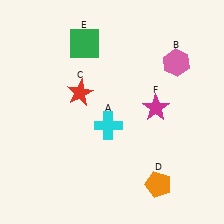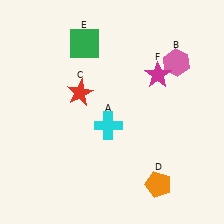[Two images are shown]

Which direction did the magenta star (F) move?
The magenta star (F) moved up.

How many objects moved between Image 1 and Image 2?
1 object moved between the two images.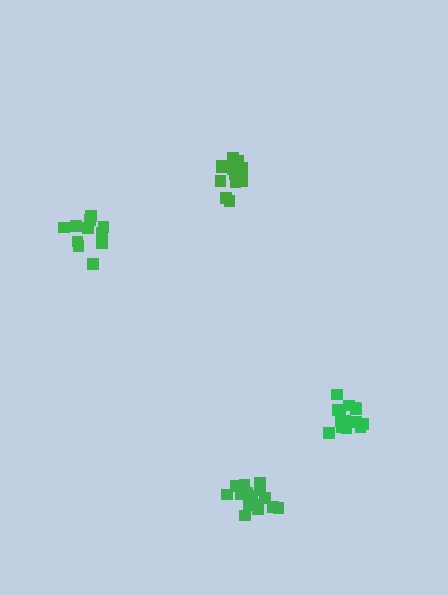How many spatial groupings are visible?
There are 4 spatial groupings.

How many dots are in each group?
Group 1: 16 dots, Group 2: 11 dots, Group 3: 13 dots, Group 4: 15 dots (55 total).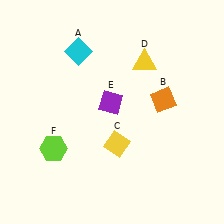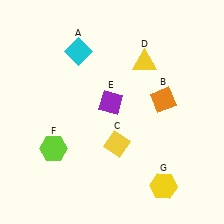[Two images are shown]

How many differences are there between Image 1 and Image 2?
There is 1 difference between the two images.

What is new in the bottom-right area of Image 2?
A yellow hexagon (G) was added in the bottom-right area of Image 2.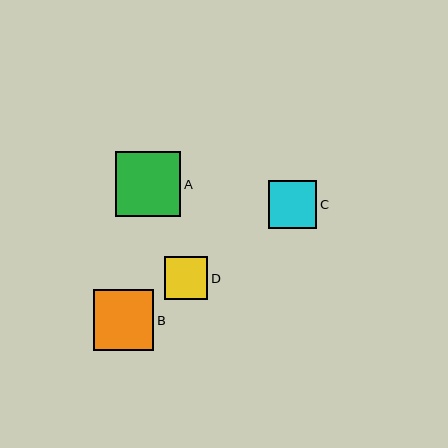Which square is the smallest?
Square D is the smallest with a size of approximately 43 pixels.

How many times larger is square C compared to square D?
Square C is approximately 1.1 times the size of square D.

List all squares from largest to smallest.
From largest to smallest: A, B, C, D.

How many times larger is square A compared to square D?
Square A is approximately 1.5 times the size of square D.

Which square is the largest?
Square A is the largest with a size of approximately 66 pixels.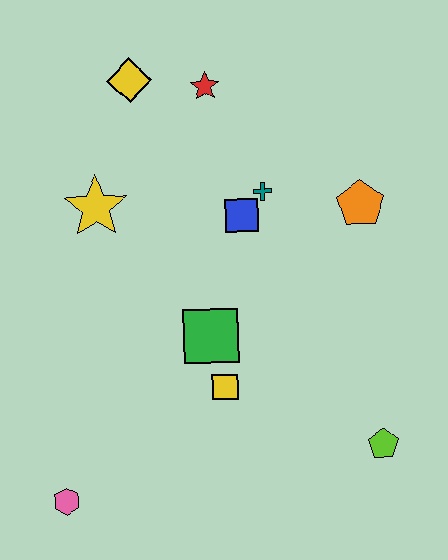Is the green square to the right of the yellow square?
No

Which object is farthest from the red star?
The pink hexagon is farthest from the red star.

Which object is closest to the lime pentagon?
The yellow square is closest to the lime pentagon.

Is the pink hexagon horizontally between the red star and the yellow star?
No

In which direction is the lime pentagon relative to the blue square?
The lime pentagon is below the blue square.